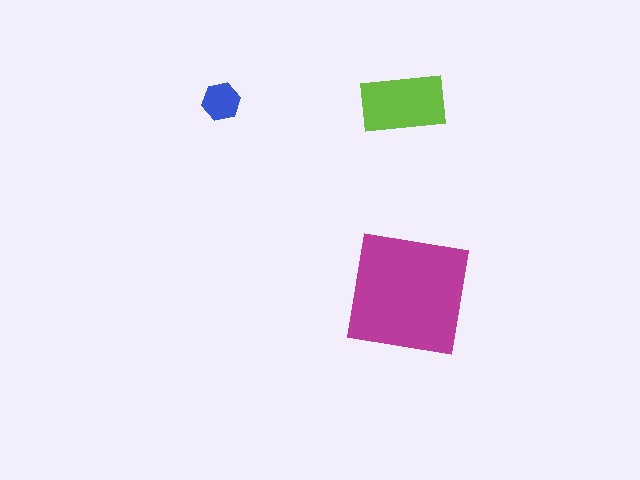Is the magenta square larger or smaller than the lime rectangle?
Larger.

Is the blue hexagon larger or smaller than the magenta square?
Smaller.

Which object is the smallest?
The blue hexagon.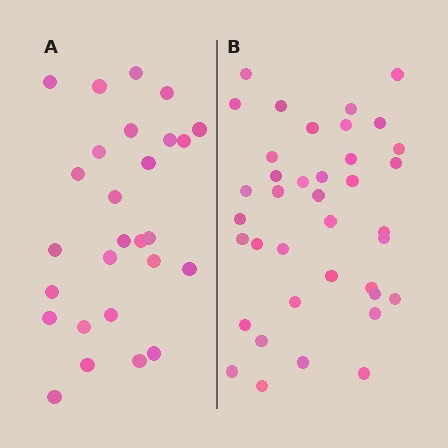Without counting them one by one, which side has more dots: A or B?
Region B (the right region) has more dots.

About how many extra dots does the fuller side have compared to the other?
Region B has roughly 12 or so more dots than region A.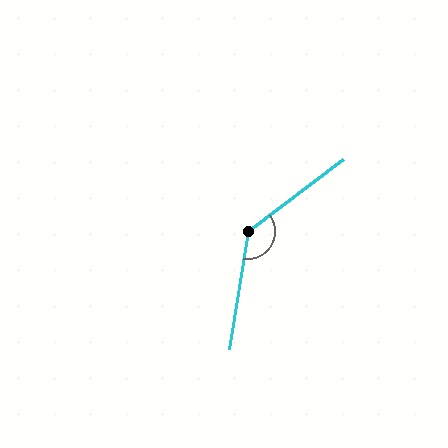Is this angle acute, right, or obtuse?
It is obtuse.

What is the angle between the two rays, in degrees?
Approximately 136 degrees.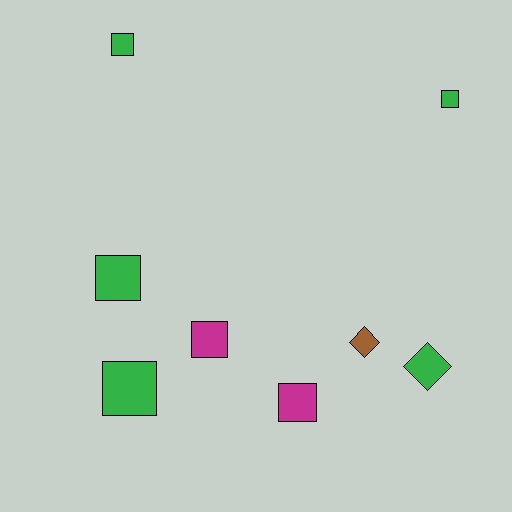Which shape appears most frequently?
Square, with 6 objects.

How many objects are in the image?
There are 8 objects.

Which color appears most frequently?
Green, with 5 objects.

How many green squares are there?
There are 4 green squares.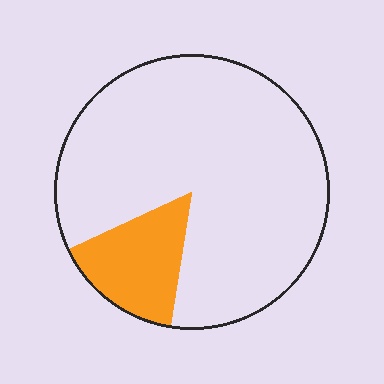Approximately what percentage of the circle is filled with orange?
Approximately 15%.